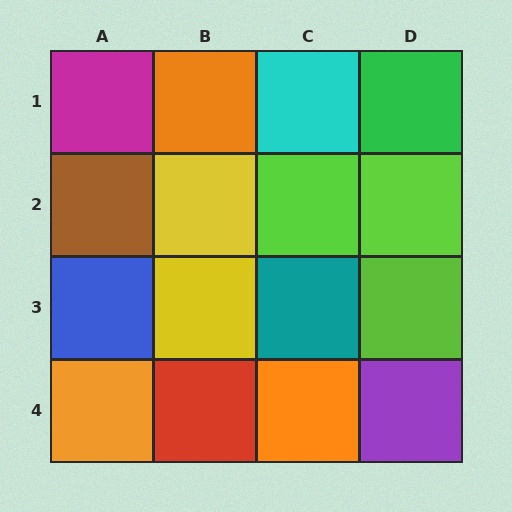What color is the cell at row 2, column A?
Brown.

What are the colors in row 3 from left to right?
Blue, yellow, teal, lime.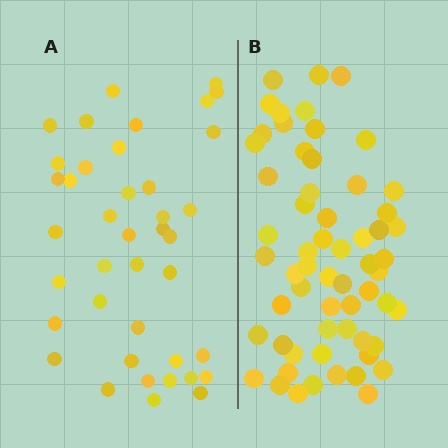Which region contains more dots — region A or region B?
Region B (the right region) has more dots.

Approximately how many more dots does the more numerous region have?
Region B has approximately 20 more dots than region A.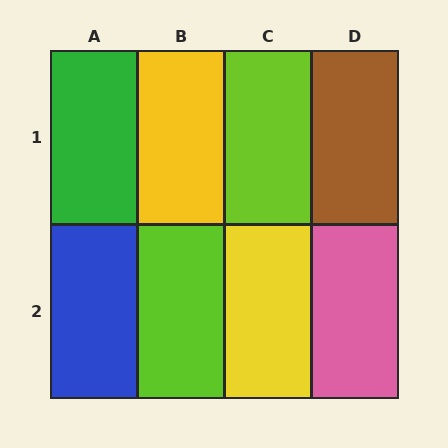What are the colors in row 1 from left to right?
Green, yellow, lime, brown.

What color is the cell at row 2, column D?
Pink.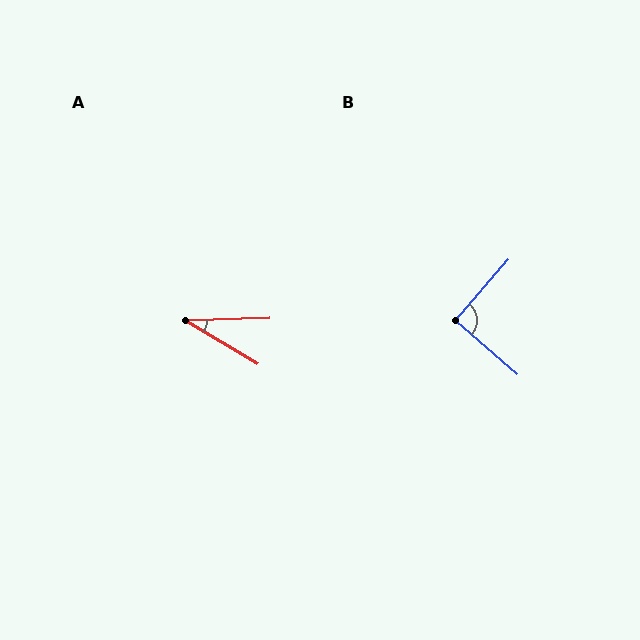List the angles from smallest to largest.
A (33°), B (89°).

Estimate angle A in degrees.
Approximately 33 degrees.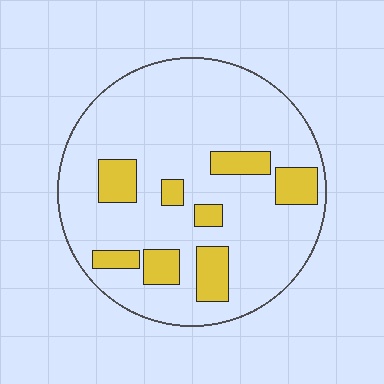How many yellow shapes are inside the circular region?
8.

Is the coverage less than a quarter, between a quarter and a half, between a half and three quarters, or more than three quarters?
Less than a quarter.